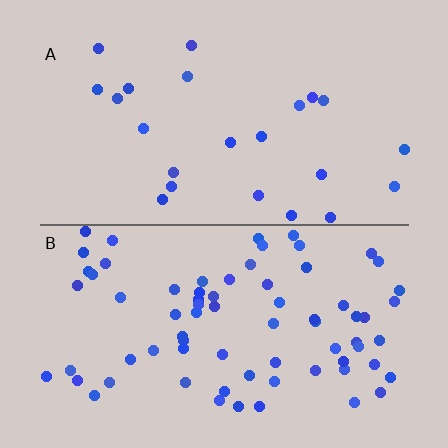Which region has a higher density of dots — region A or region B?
B (the bottom).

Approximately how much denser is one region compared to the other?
Approximately 3.2× — region B over region A.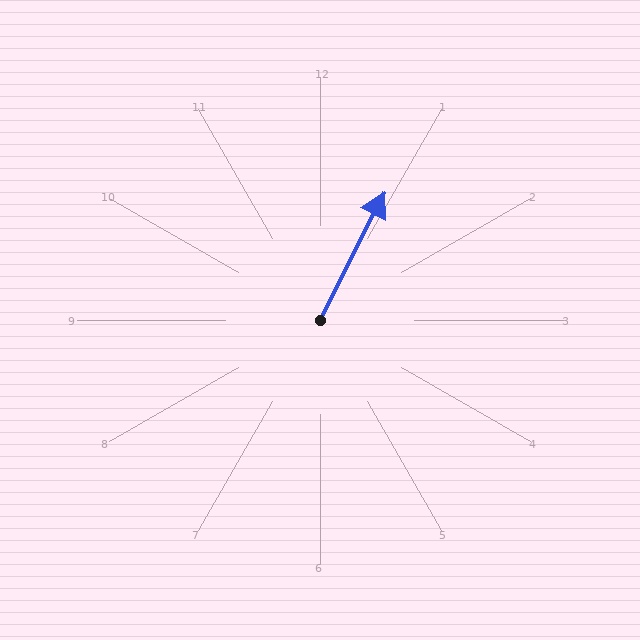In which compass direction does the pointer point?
Northeast.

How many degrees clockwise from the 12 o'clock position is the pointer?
Approximately 27 degrees.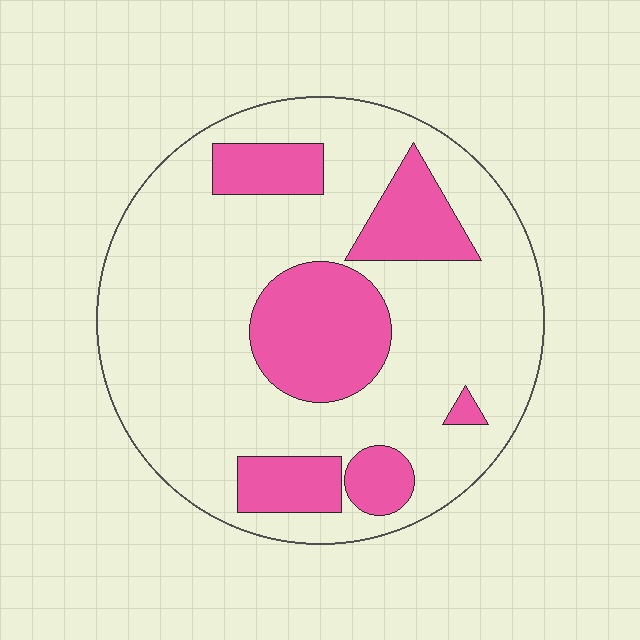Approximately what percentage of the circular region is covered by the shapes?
Approximately 25%.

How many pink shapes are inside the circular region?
6.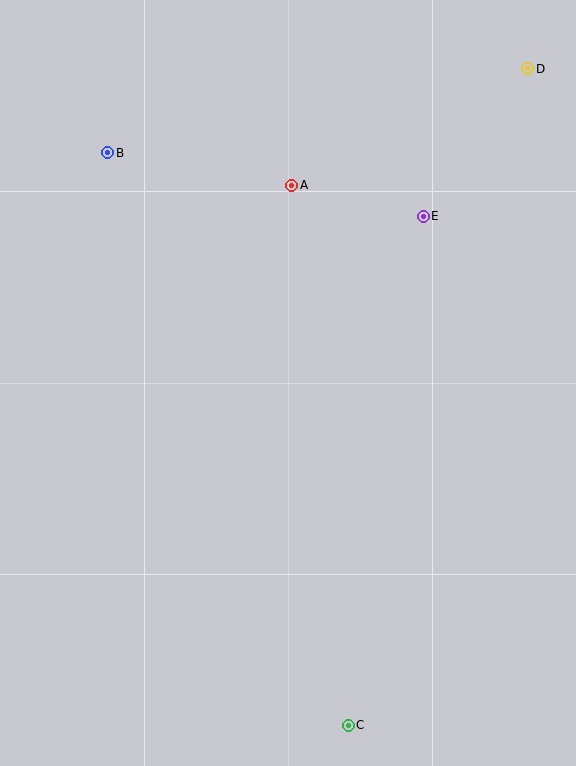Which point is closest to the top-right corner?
Point D is closest to the top-right corner.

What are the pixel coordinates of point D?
Point D is at (528, 69).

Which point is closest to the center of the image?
Point A at (292, 185) is closest to the center.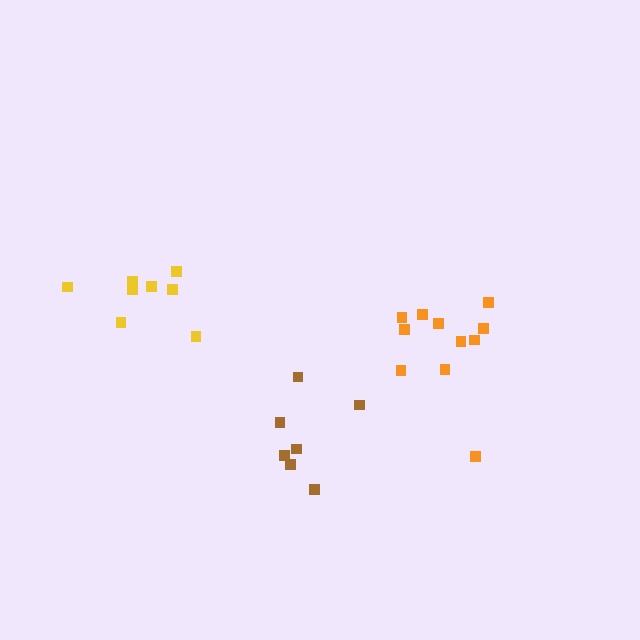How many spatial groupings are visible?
There are 3 spatial groupings.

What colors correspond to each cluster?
The clusters are colored: yellow, orange, brown.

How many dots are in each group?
Group 1: 8 dots, Group 2: 11 dots, Group 3: 7 dots (26 total).